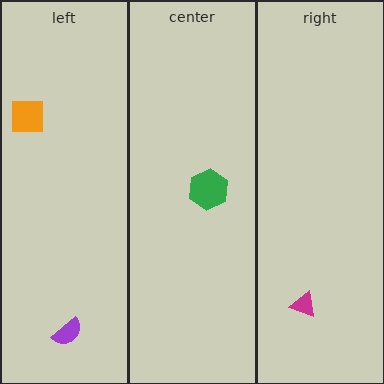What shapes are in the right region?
The magenta triangle.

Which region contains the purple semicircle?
The left region.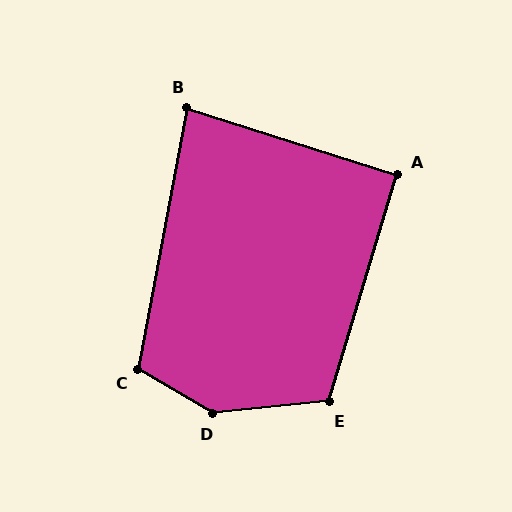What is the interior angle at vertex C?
Approximately 110 degrees (obtuse).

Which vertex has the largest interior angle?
D, at approximately 143 degrees.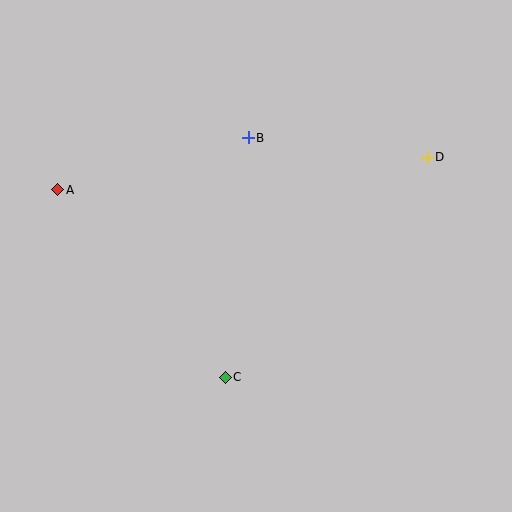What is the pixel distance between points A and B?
The distance between A and B is 197 pixels.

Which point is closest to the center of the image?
Point B at (248, 138) is closest to the center.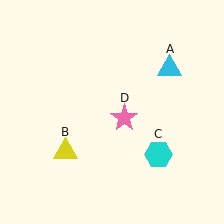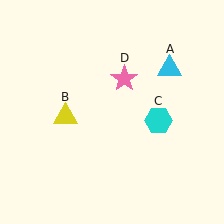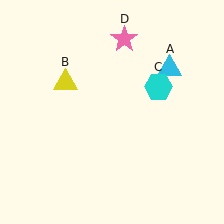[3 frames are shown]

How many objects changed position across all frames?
3 objects changed position: yellow triangle (object B), cyan hexagon (object C), pink star (object D).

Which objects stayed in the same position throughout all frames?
Cyan triangle (object A) remained stationary.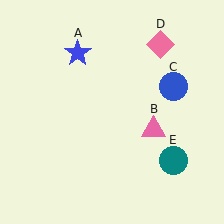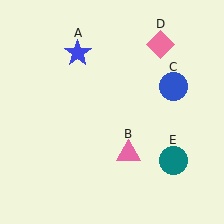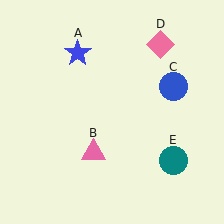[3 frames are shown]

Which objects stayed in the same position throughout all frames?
Blue star (object A) and blue circle (object C) and pink diamond (object D) and teal circle (object E) remained stationary.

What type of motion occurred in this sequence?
The pink triangle (object B) rotated clockwise around the center of the scene.